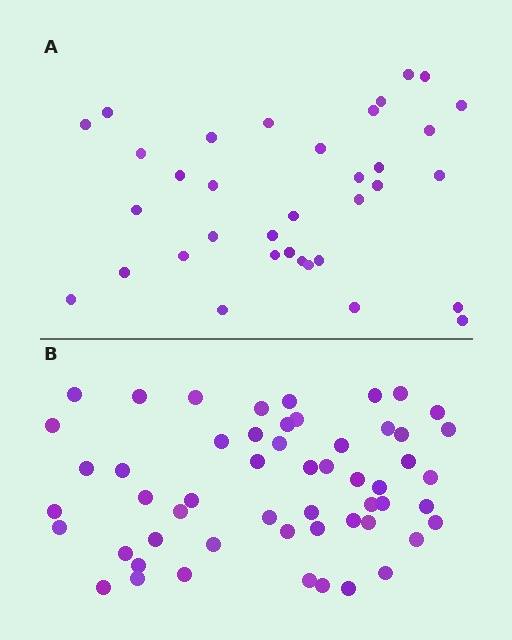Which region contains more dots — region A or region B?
Region B (the bottom region) has more dots.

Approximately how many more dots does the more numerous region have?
Region B has approximately 20 more dots than region A.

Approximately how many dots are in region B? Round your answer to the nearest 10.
About 50 dots. (The exact count is 54, which rounds to 50.)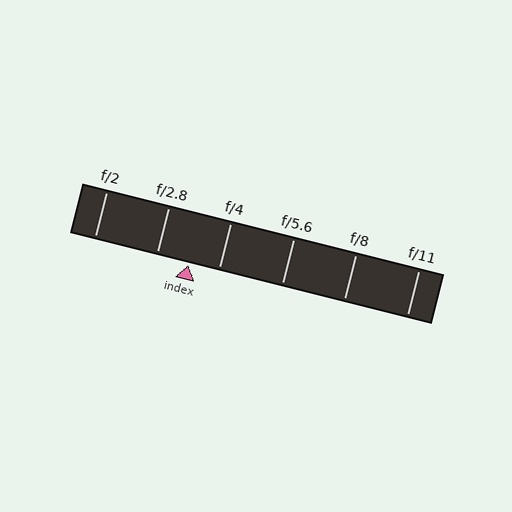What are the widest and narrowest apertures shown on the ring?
The widest aperture shown is f/2 and the narrowest is f/11.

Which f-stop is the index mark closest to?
The index mark is closest to f/4.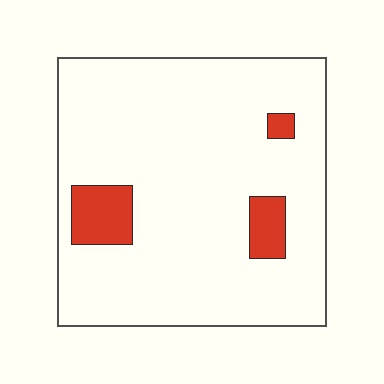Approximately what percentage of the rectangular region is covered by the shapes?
Approximately 10%.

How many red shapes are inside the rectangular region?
3.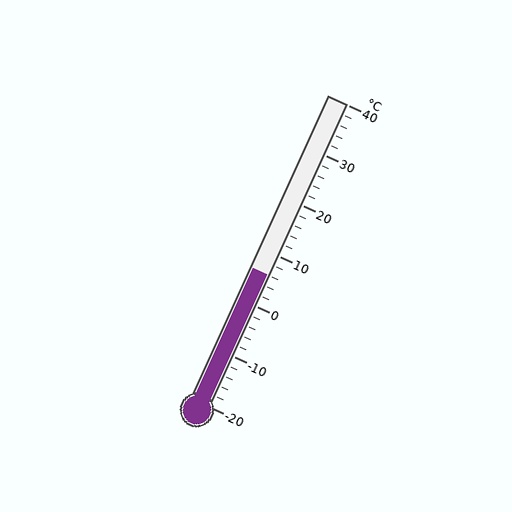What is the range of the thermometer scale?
The thermometer scale ranges from -20°C to 40°C.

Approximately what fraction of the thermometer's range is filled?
The thermometer is filled to approximately 45% of its range.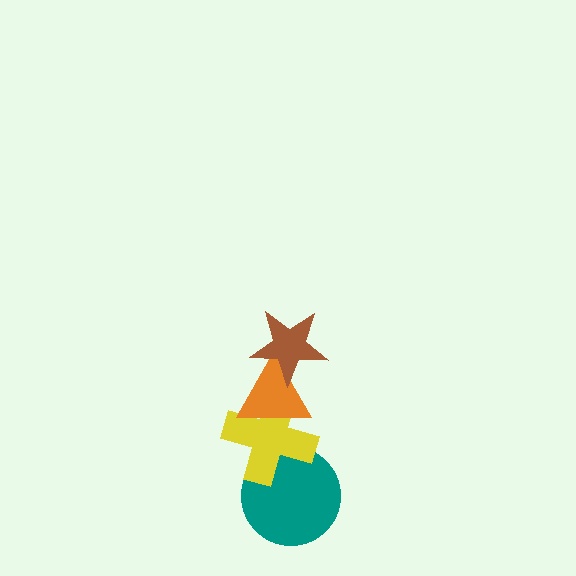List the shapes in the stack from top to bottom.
From top to bottom: the brown star, the orange triangle, the yellow cross, the teal circle.